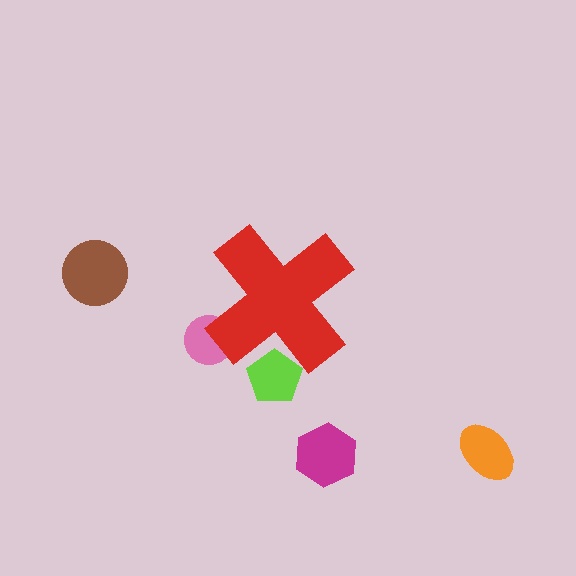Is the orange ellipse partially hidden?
No, the orange ellipse is fully visible.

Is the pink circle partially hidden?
Yes, the pink circle is partially hidden behind the red cross.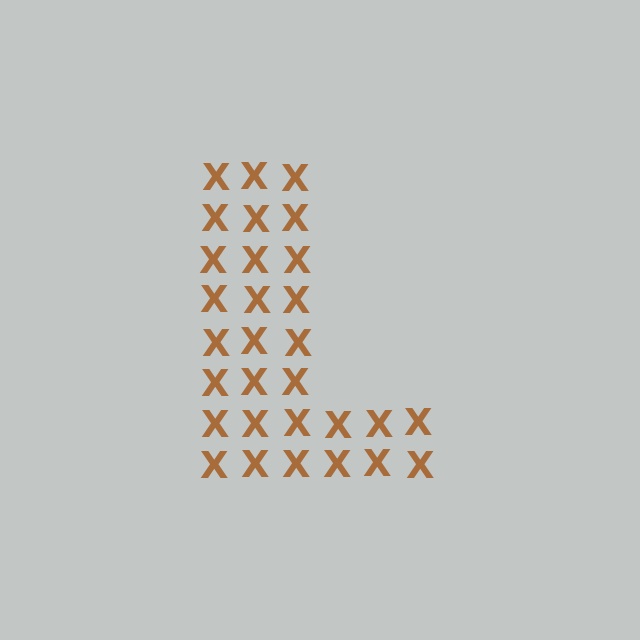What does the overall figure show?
The overall figure shows the letter L.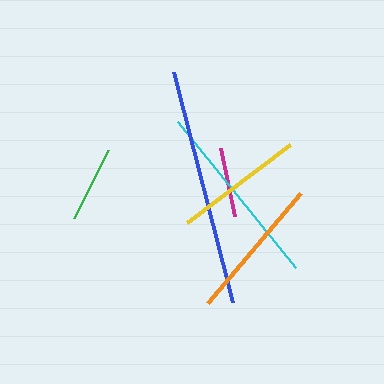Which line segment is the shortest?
The magenta line is the shortest at approximately 69 pixels.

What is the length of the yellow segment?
The yellow segment is approximately 130 pixels long.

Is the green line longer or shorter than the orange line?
The orange line is longer than the green line.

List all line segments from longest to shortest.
From longest to shortest: blue, cyan, orange, yellow, green, magenta.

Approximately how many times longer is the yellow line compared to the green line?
The yellow line is approximately 1.7 times the length of the green line.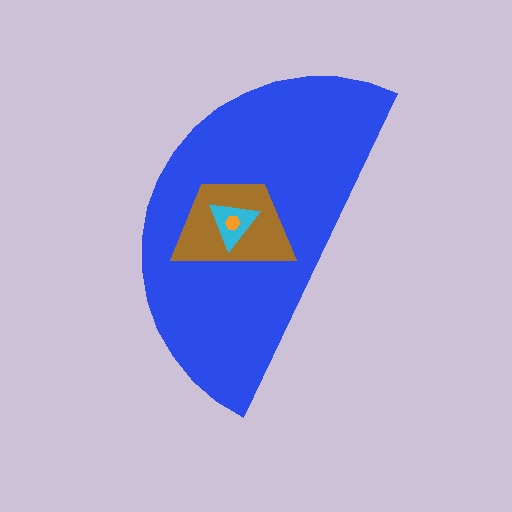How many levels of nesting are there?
4.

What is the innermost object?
The orange hexagon.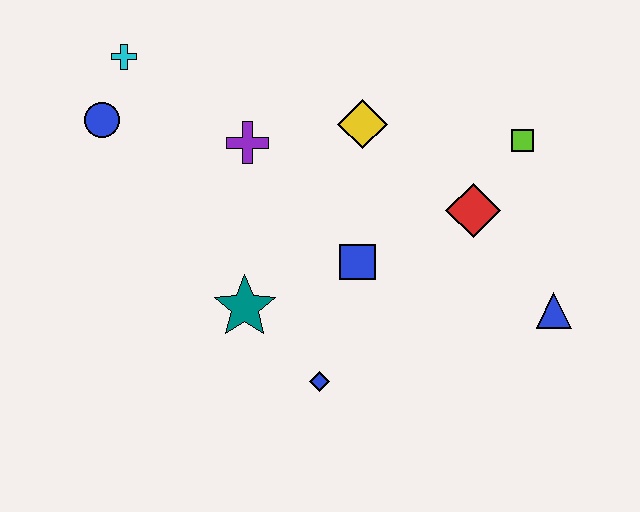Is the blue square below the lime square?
Yes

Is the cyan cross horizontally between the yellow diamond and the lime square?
No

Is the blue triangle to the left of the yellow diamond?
No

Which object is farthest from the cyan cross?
The blue triangle is farthest from the cyan cross.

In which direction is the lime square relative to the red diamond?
The lime square is above the red diamond.